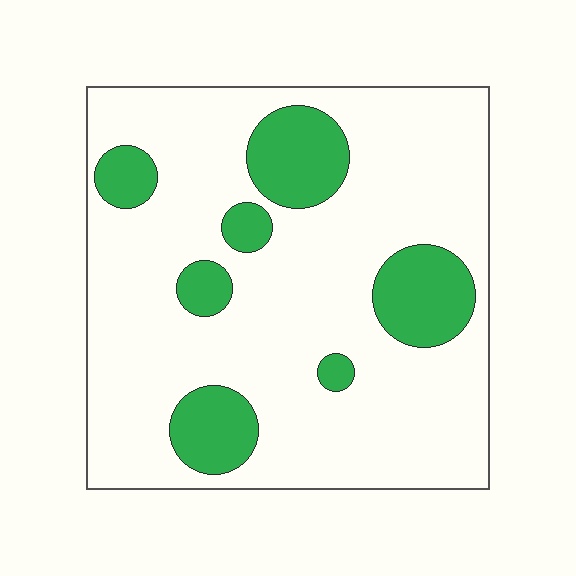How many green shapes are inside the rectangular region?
7.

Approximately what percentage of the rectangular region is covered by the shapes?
Approximately 20%.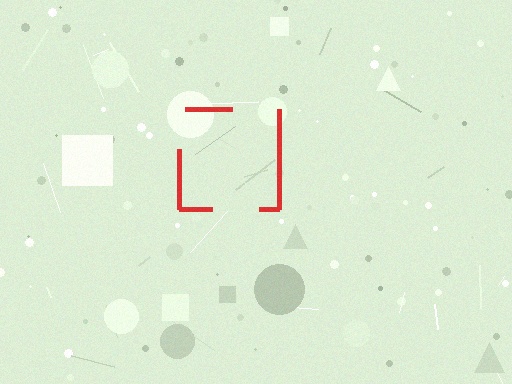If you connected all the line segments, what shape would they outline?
They would outline a square.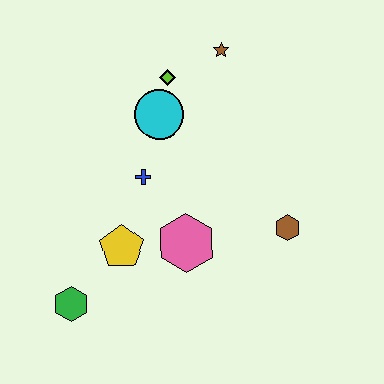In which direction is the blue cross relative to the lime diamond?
The blue cross is below the lime diamond.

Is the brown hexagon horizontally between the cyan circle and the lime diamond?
No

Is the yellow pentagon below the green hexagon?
No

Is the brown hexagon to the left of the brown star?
No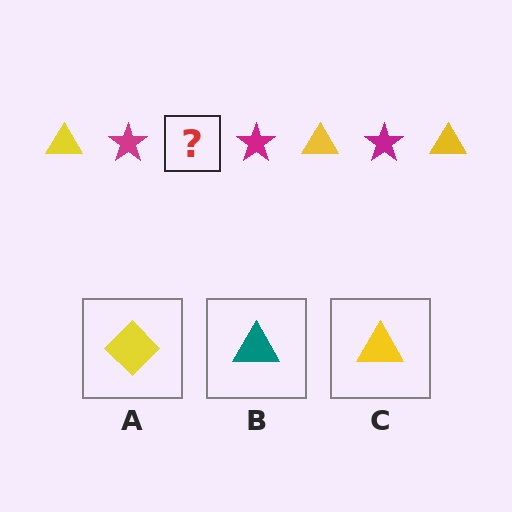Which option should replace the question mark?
Option C.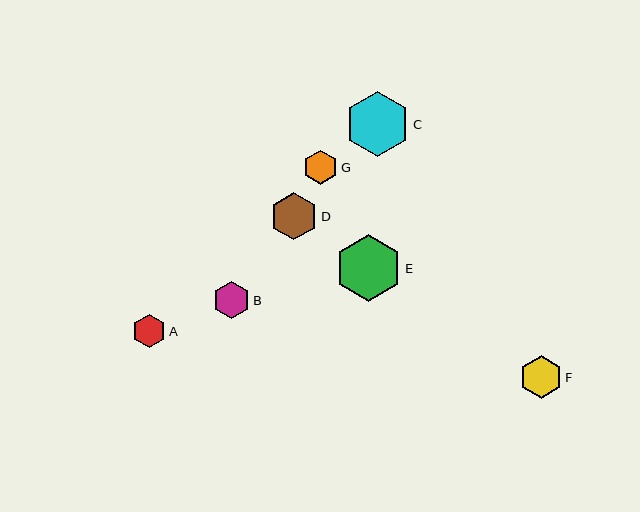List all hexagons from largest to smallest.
From largest to smallest: E, C, D, F, B, G, A.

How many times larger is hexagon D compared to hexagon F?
Hexagon D is approximately 1.1 times the size of hexagon F.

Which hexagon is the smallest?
Hexagon A is the smallest with a size of approximately 33 pixels.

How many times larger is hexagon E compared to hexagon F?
Hexagon E is approximately 1.6 times the size of hexagon F.